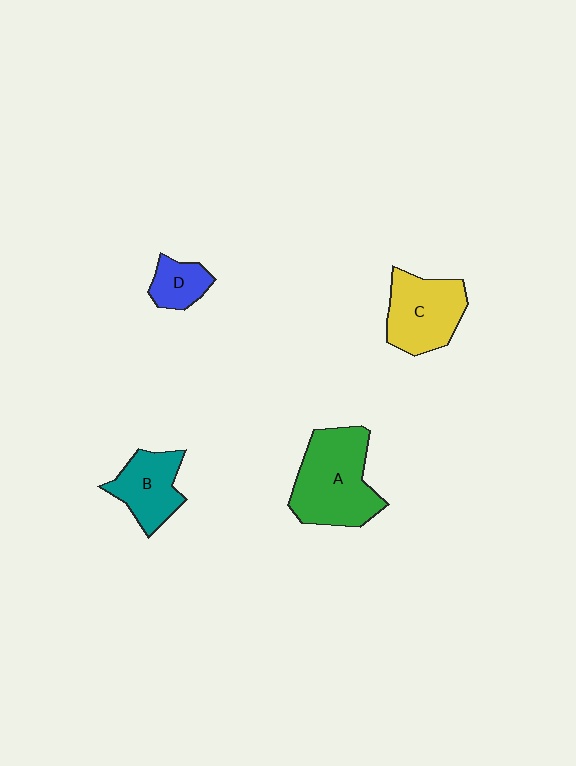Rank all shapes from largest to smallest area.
From largest to smallest: A (green), C (yellow), B (teal), D (blue).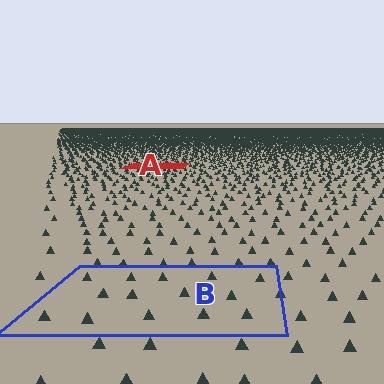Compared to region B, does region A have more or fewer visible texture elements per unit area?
Region A has more texture elements per unit area — they are packed more densely because it is farther away.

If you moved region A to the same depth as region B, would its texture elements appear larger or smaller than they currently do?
They would appear larger. At a closer depth, the same texture elements are projected at a bigger on-screen size.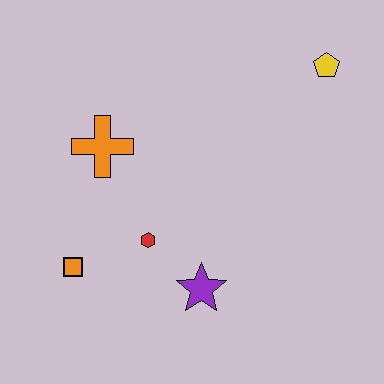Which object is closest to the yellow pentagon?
The orange cross is closest to the yellow pentagon.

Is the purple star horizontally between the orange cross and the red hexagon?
No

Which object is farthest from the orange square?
The yellow pentagon is farthest from the orange square.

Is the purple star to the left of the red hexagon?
No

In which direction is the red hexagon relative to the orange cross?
The red hexagon is below the orange cross.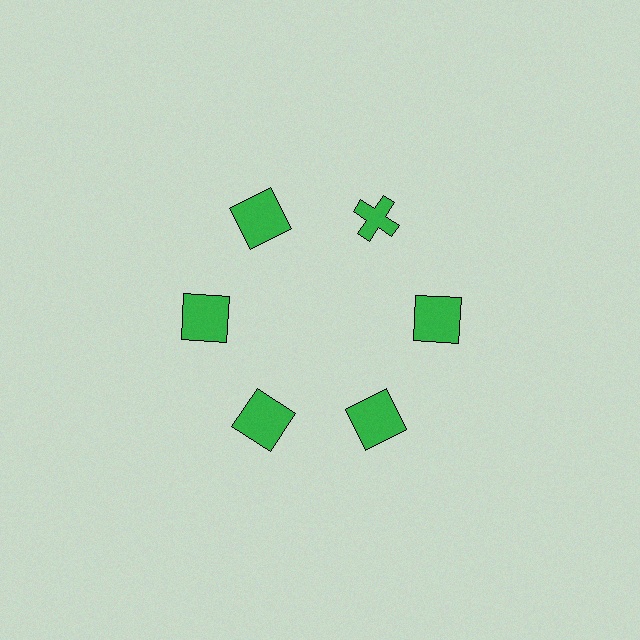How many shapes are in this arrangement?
There are 6 shapes arranged in a ring pattern.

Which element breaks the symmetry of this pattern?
The green cross at roughly the 1 o'clock position breaks the symmetry. All other shapes are green squares.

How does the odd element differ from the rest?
It has a different shape: cross instead of square.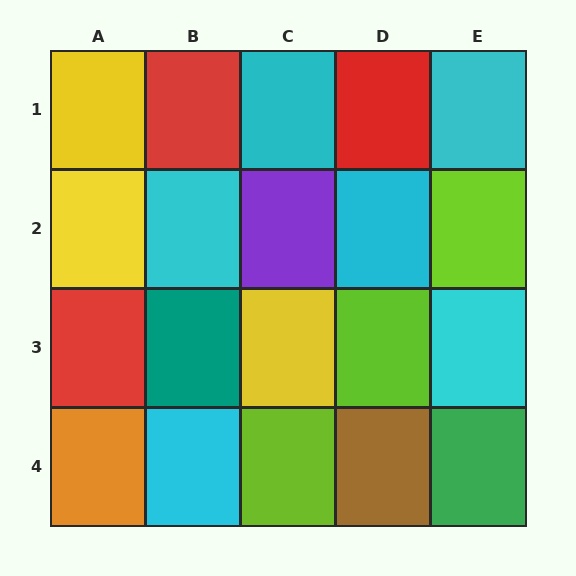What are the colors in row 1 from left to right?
Yellow, red, cyan, red, cyan.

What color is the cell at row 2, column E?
Lime.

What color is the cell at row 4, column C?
Lime.